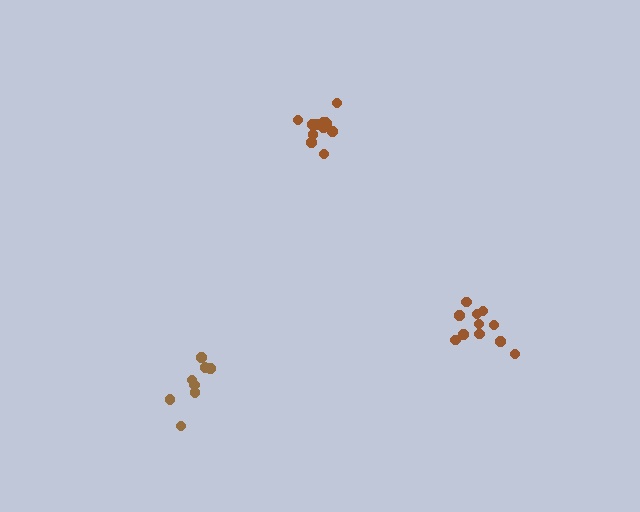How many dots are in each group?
Group 1: 13 dots, Group 2: 11 dots, Group 3: 8 dots (32 total).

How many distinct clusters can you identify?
There are 3 distinct clusters.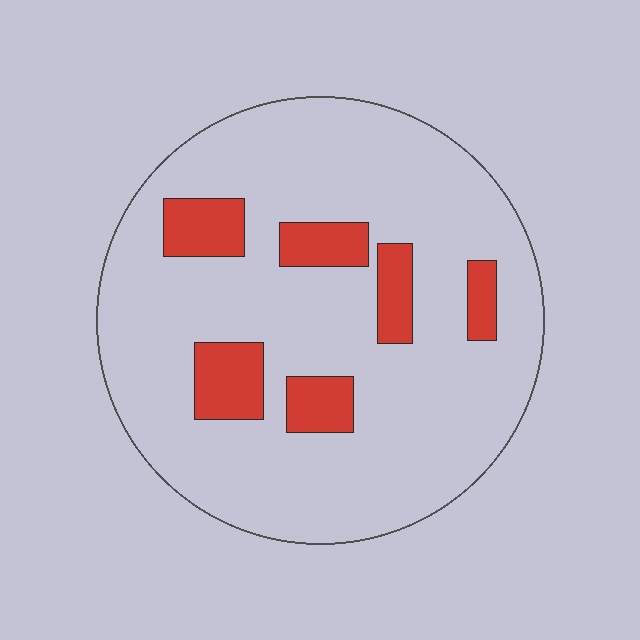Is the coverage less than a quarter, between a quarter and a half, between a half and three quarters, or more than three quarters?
Less than a quarter.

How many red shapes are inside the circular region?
6.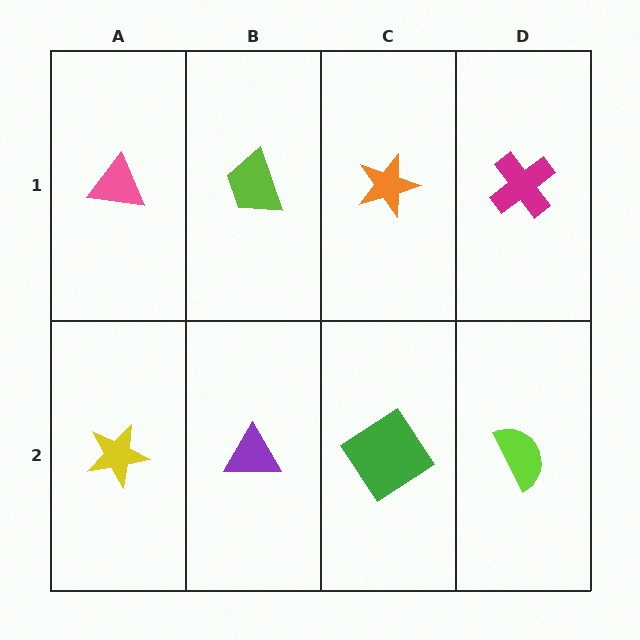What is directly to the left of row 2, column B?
A yellow star.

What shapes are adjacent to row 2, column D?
A magenta cross (row 1, column D), a green diamond (row 2, column C).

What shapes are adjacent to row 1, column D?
A lime semicircle (row 2, column D), an orange star (row 1, column C).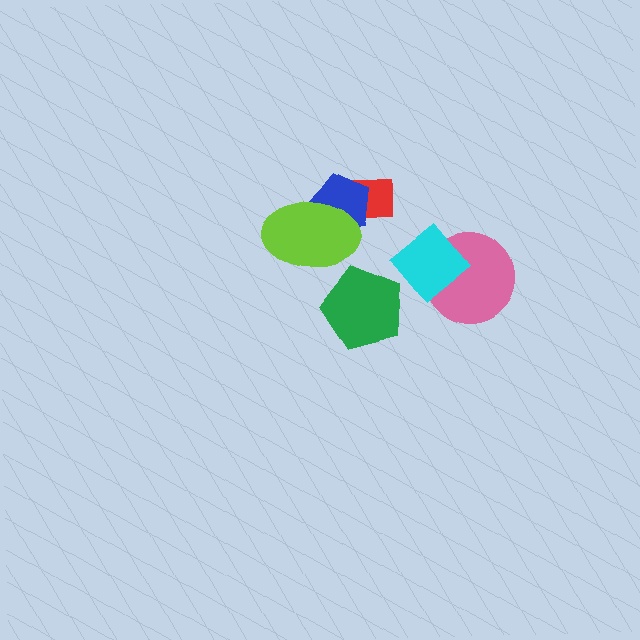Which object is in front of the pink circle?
The cyan diamond is in front of the pink circle.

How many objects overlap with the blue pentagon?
2 objects overlap with the blue pentagon.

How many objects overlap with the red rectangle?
2 objects overlap with the red rectangle.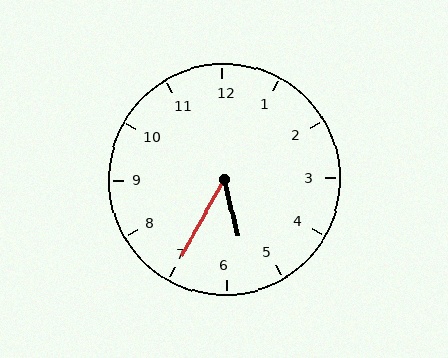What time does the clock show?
5:35.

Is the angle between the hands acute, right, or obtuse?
It is acute.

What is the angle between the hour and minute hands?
Approximately 42 degrees.